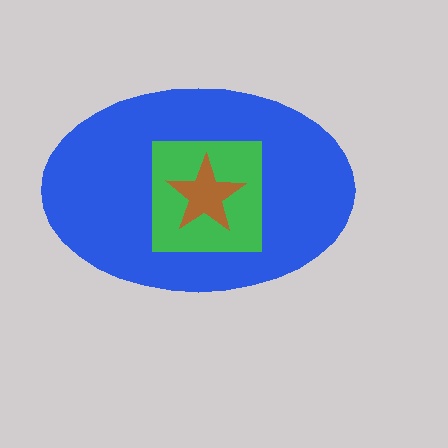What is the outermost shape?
The blue ellipse.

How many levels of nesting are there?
3.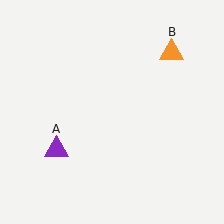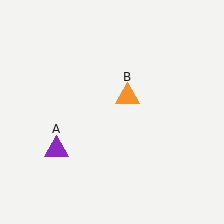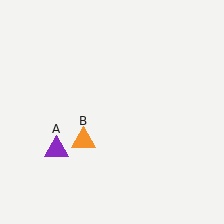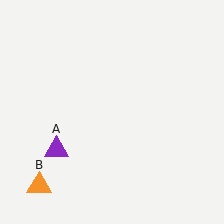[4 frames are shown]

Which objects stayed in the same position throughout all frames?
Purple triangle (object A) remained stationary.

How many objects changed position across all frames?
1 object changed position: orange triangle (object B).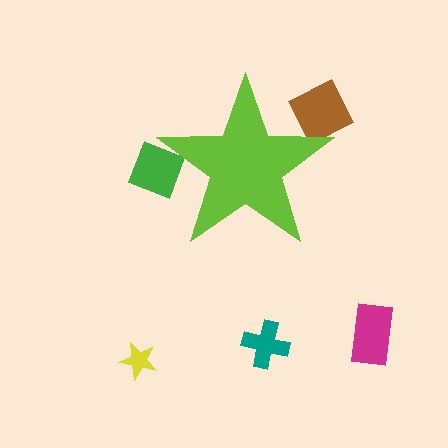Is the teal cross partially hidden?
No, the teal cross is fully visible.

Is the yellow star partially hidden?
No, the yellow star is fully visible.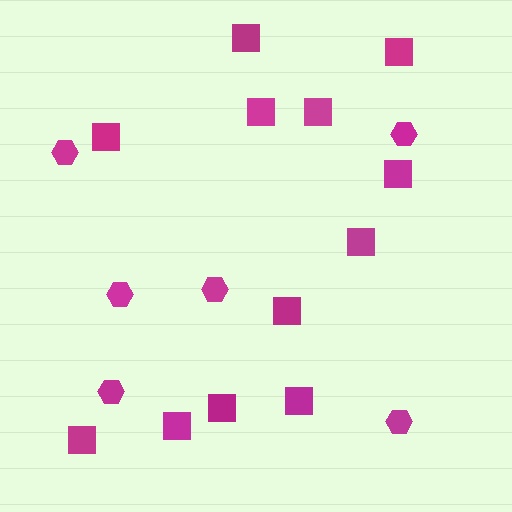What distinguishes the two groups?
There are 2 groups: one group of squares (12) and one group of hexagons (6).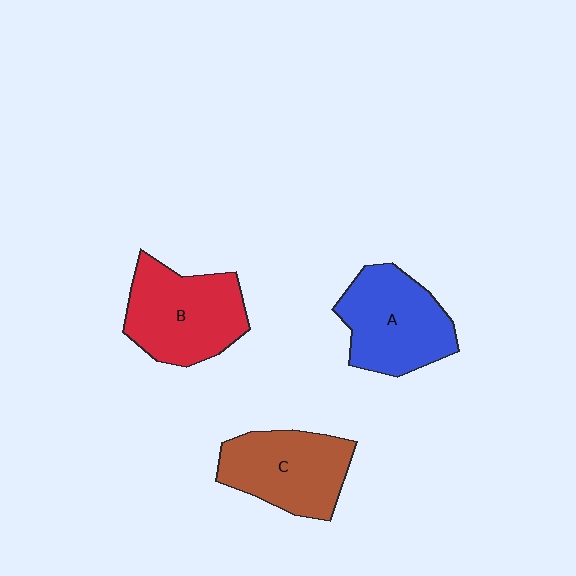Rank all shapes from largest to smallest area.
From largest to smallest: B (red), A (blue), C (brown).